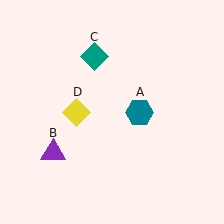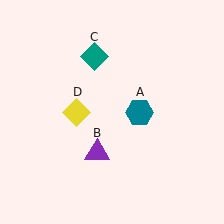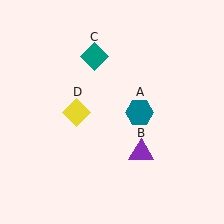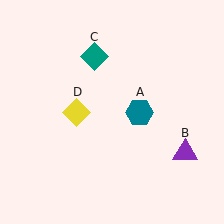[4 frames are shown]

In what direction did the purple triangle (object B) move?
The purple triangle (object B) moved right.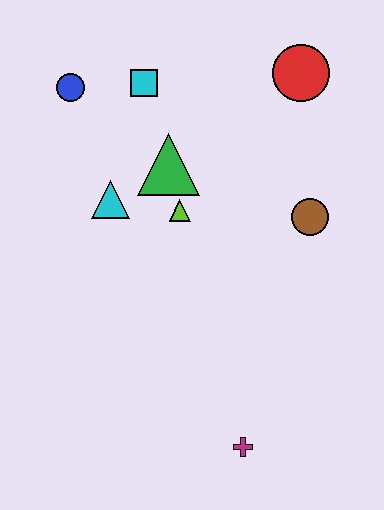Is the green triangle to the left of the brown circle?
Yes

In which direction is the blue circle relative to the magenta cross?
The blue circle is above the magenta cross.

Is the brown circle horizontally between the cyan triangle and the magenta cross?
No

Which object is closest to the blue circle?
The cyan square is closest to the blue circle.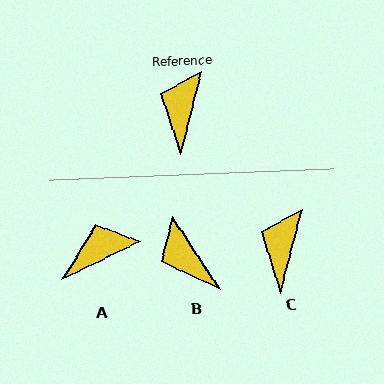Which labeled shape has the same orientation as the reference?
C.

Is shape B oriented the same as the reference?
No, it is off by about 47 degrees.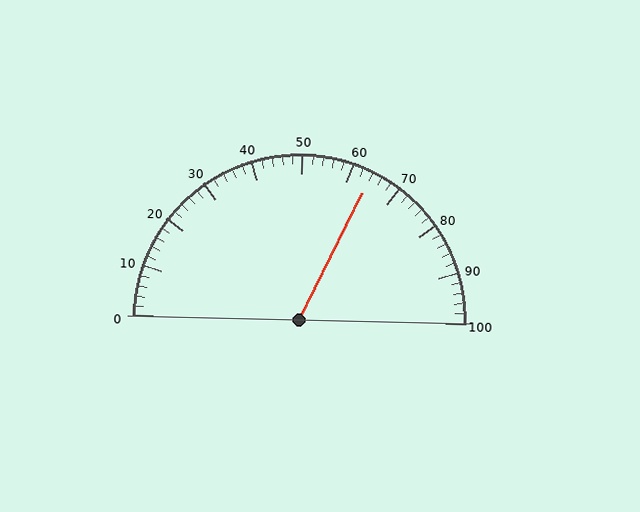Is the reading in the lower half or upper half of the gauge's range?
The reading is in the upper half of the range (0 to 100).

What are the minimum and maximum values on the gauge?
The gauge ranges from 0 to 100.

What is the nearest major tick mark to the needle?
The nearest major tick mark is 60.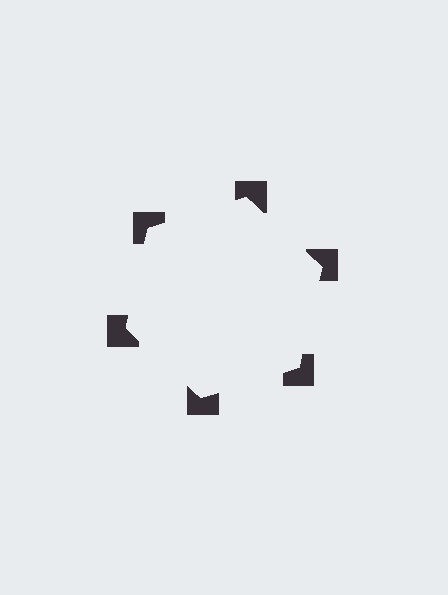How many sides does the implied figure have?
6 sides.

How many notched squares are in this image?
There are 6 — one at each vertex of the illusory hexagon.